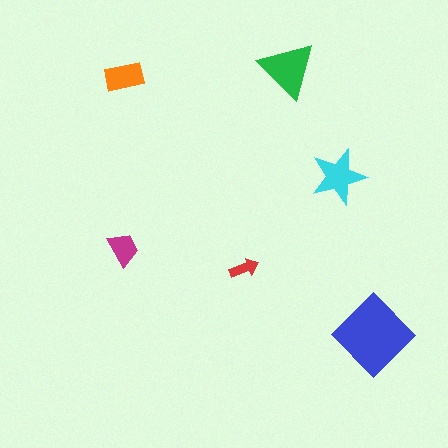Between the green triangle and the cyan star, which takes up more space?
The green triangle.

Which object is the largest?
The blue diamond.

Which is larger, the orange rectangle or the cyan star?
The cyan star.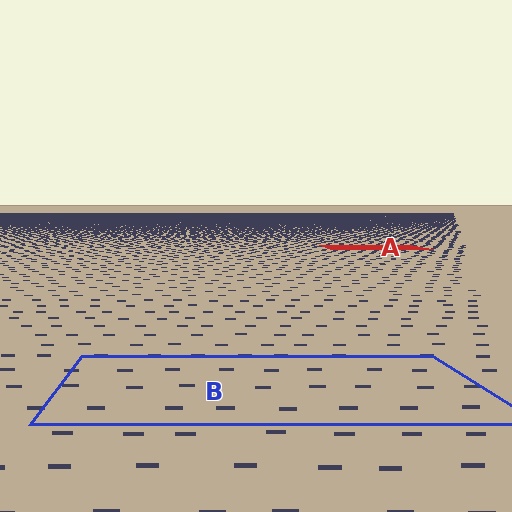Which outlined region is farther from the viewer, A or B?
Region A is farther from the viewer — the texture elements inside it appear smaller and more densely packed.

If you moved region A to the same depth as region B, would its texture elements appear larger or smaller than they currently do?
They would appear larger. At a closer depth, the same texture elements are projected at a bigger on-screen size.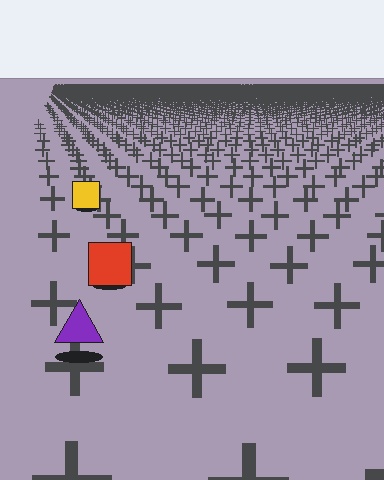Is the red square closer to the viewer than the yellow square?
Yes. The red square is closer — you can tell from the texture gradient: the ground texture is coarser near it.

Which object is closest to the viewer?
The purple triangle is closest. The texture marks near it are larger and more spread out.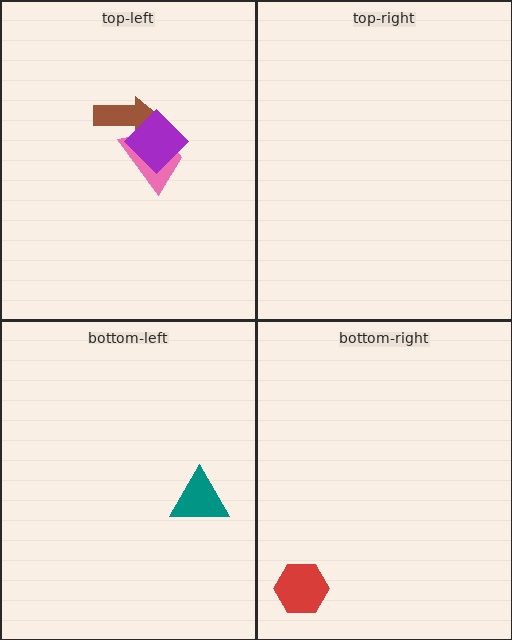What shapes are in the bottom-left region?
The teal triangle.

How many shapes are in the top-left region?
3.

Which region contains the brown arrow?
The top-left region.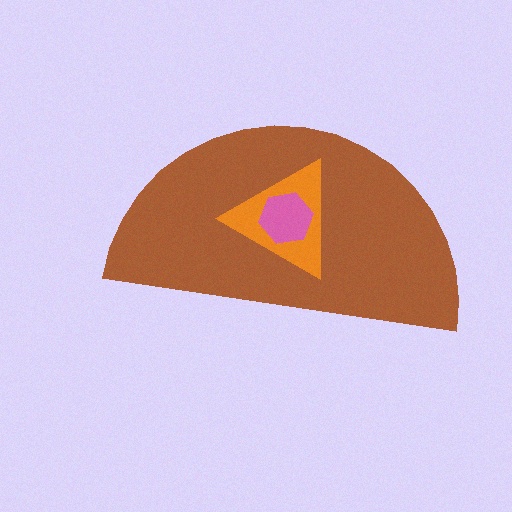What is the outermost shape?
The brown semicircle.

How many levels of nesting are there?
3.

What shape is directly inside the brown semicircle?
The orange triangle.